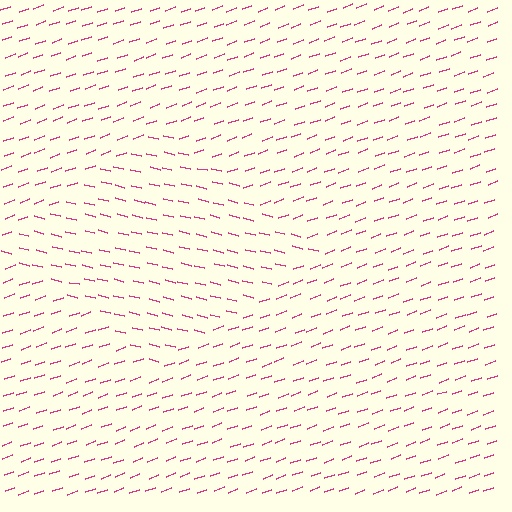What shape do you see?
I see a diamond.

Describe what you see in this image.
The image is filled with small magenta line segments. A diamond region in the image has lines oriented differently from the surrounding lines, creating a visible texture boundary.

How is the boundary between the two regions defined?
The boundary is defined purely by a change in line orientation (approximately 34 degrees difference). All lines are the same color and thickness.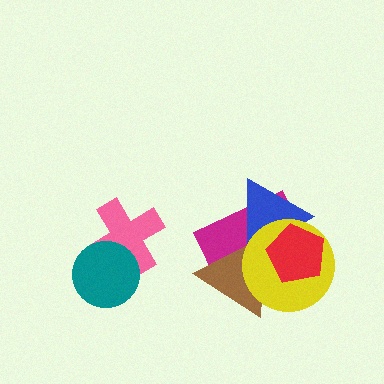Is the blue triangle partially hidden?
Yes, it is partially covered by another shape.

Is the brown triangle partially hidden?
Yes, it is partially covered by another shape.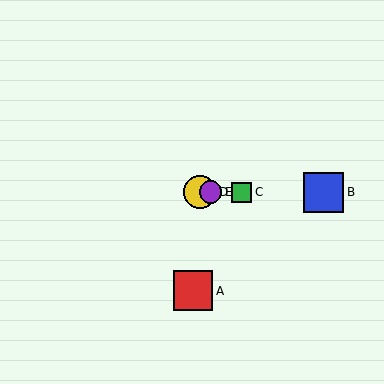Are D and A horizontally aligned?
No, D is at y≈192 and A is at y≈291.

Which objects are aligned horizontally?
Objects B, C, D, E are aligned horizontally.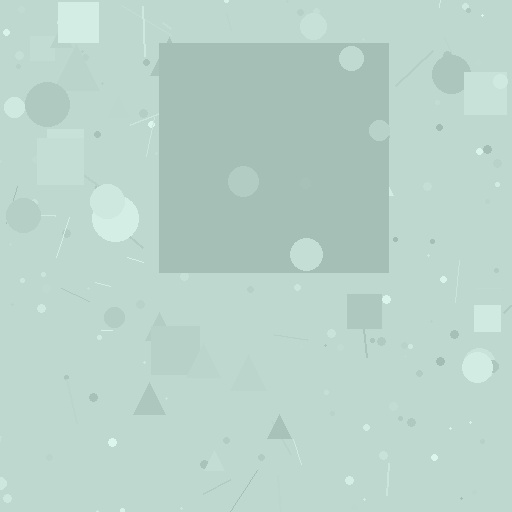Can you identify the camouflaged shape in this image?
The camouflaged shape is a square.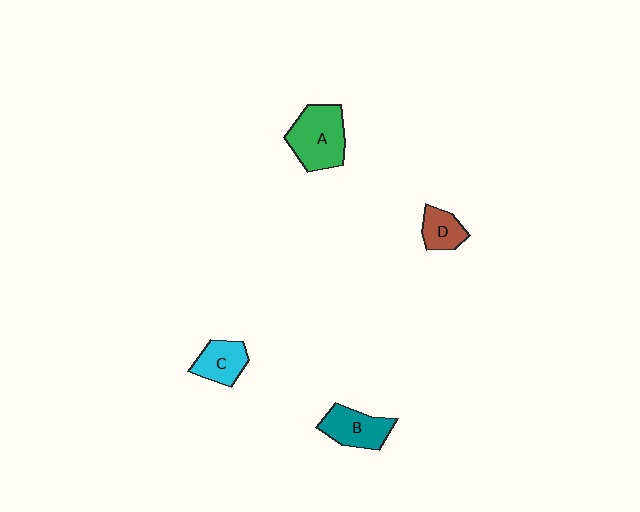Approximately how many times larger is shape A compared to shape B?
Approximately 1.4 times.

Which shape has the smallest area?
Shape D (brown).